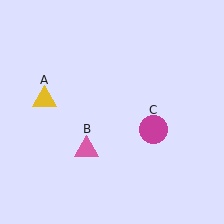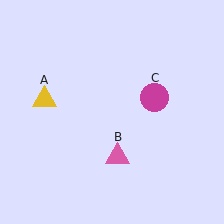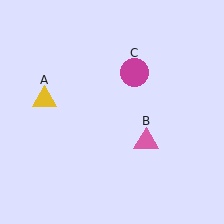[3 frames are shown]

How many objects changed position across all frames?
2 objects changed position: pink triangle (object B), magenta circle (object C).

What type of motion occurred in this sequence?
The pink triangle (object B), magenta circle (object C) rotated counterclockwise around the center of the scene.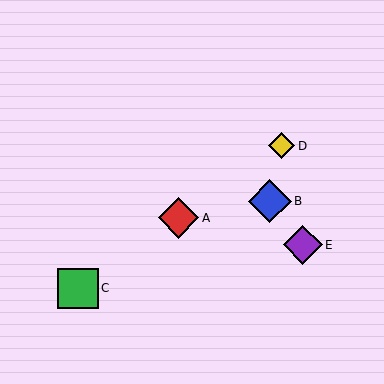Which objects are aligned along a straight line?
Objects A, C, D are aligned along a straight line.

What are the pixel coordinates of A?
Object A is at (179, 218).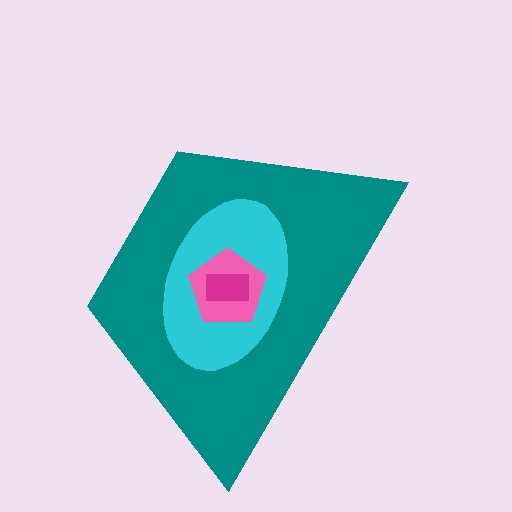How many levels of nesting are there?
4.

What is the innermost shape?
The magenta rectangle.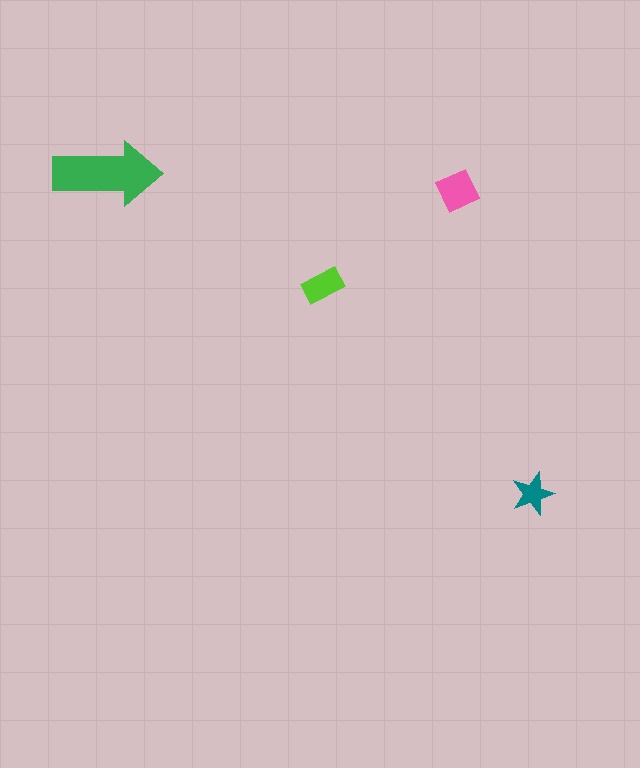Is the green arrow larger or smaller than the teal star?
Larger.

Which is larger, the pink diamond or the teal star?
The pink diamond.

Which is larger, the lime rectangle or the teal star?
The lime rectangle.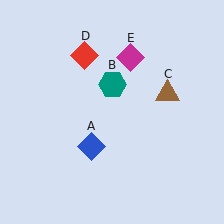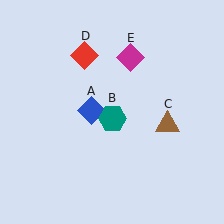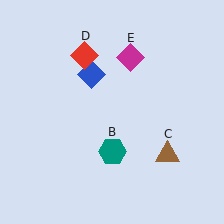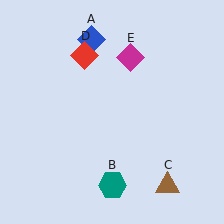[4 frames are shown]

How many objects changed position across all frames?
3 objects changed position: blue diamond (object A), teal hexagon (object B), brown triangle (object C).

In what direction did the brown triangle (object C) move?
The brown triangle (object C) moved down.